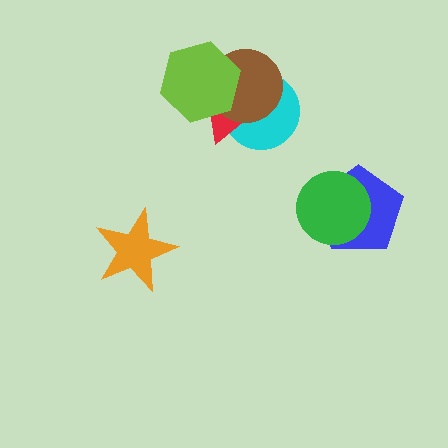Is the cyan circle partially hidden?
Yes, it is partially covered by another shape.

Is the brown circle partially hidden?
Yes, it is partially covered by another shape.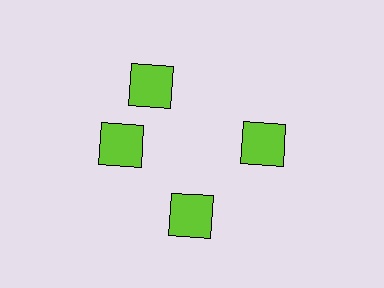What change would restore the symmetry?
The symmetry would be restored by rotating it back into even spacing with its neighbors so that all 4 squares sit at equal angles and equal distance from the center.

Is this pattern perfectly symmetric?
No. The 4 lime squares are arranged in a ring, but one element near the 12 o'clock position is rotated out of alignment along the ring, breaking the 4-fold rotational symmetry.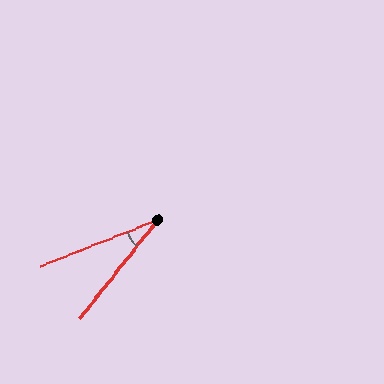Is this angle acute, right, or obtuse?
It is acute.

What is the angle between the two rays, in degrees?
Approximately 30 degrees.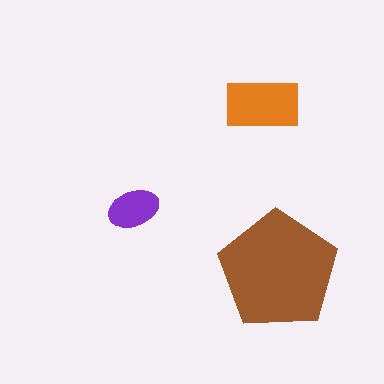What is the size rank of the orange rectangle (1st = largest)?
2nd.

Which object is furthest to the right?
The brown pentagon is rightmost.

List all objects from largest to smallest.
The brown pentagon, the orange rectangle, the purple ellipse.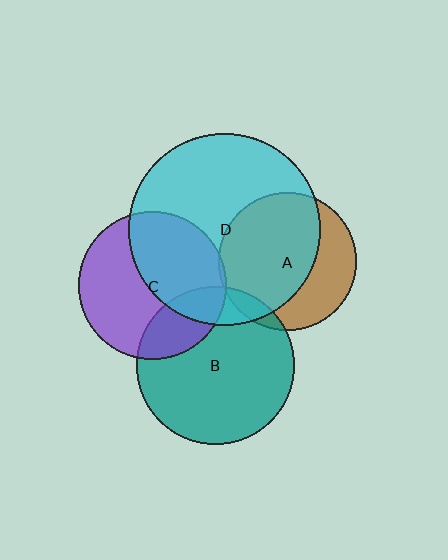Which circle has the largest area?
Circle D (cyan).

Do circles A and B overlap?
Yes.